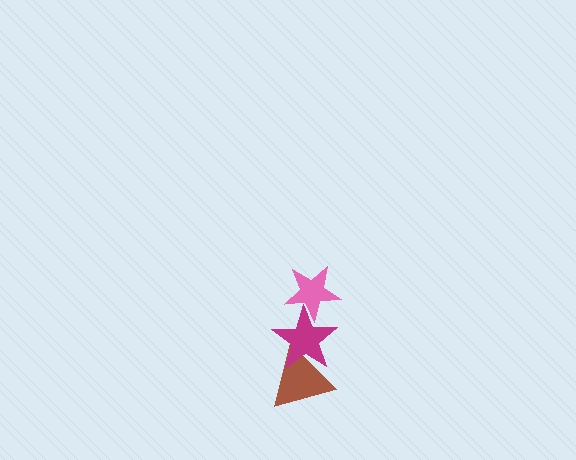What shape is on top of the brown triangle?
The magenta star is on top of the brown triangle.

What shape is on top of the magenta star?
The pink star is on top of the magenta star.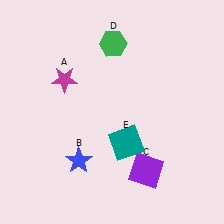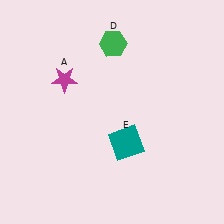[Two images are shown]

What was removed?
The blue star (B), the purple square (C) were removed in Image 2.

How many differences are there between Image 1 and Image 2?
There are 2 differences between the two images.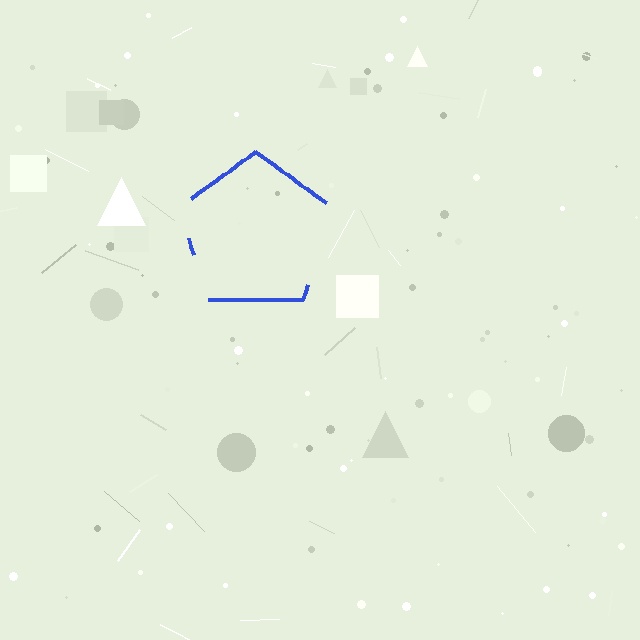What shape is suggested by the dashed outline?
The dashed outline suggests a pentagon.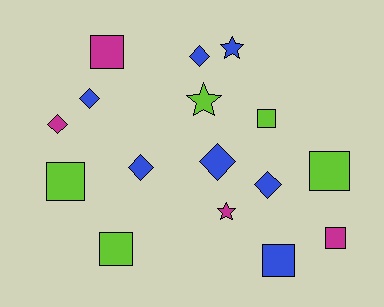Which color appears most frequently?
Blue, with 7 objects.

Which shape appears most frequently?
Square, with 7 objects.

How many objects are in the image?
There are 16 objects.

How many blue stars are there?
There is 1 blue star.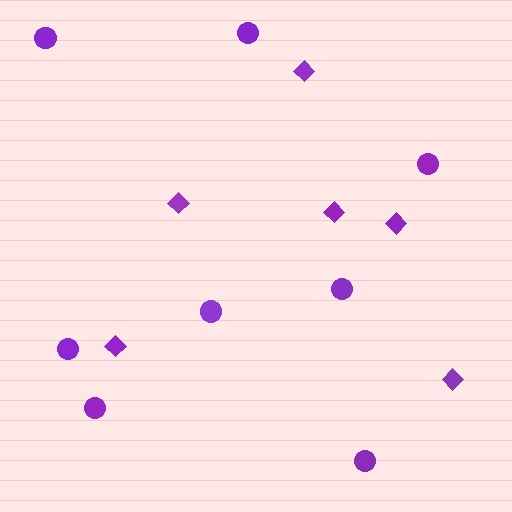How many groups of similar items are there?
There are 2 groups: one group of circles (8) and one group of diamonds (6).